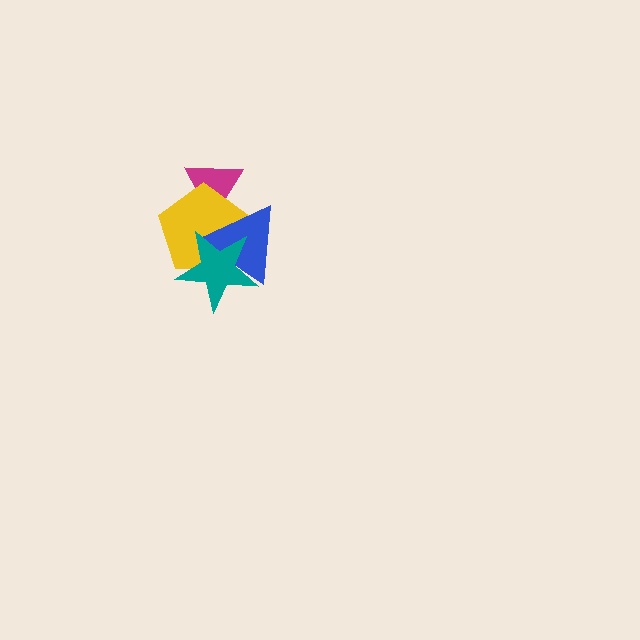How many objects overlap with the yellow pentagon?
3 objects overlap with the yellow pentagon.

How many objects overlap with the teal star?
2 objects overlap with the teal star.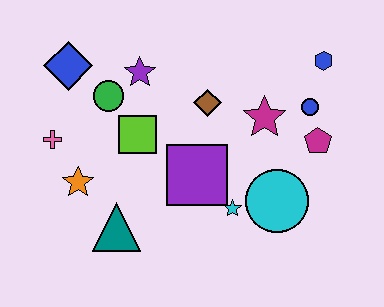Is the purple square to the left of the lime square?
No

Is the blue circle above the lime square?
Yes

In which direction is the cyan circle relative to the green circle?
The cyan circle is to the right of the green circle.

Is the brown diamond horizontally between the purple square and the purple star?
No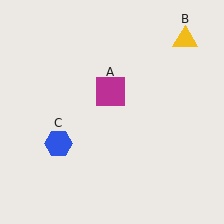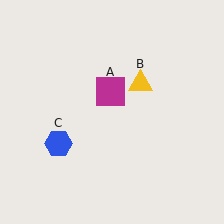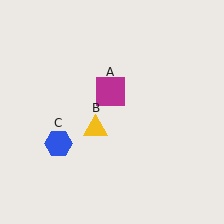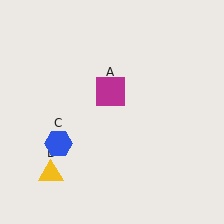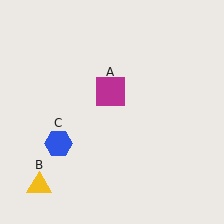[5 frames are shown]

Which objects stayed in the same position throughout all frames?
Magenta square (object A) and blue hexagon (object C) remained stationary.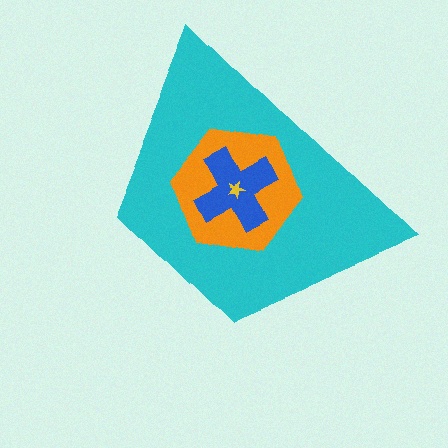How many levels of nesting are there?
4.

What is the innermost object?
The yellow star.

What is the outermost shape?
The cyan trapezoid.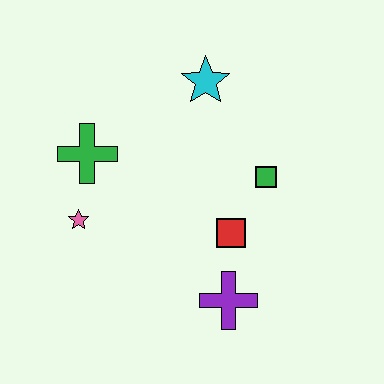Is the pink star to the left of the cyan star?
Yes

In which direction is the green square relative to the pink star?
The green square is to the right of the pink star.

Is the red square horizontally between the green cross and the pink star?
No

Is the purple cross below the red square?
Yes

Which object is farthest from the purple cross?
The cyan star is farthest from the purple cross.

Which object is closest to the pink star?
The green cross is closest to the pink star.